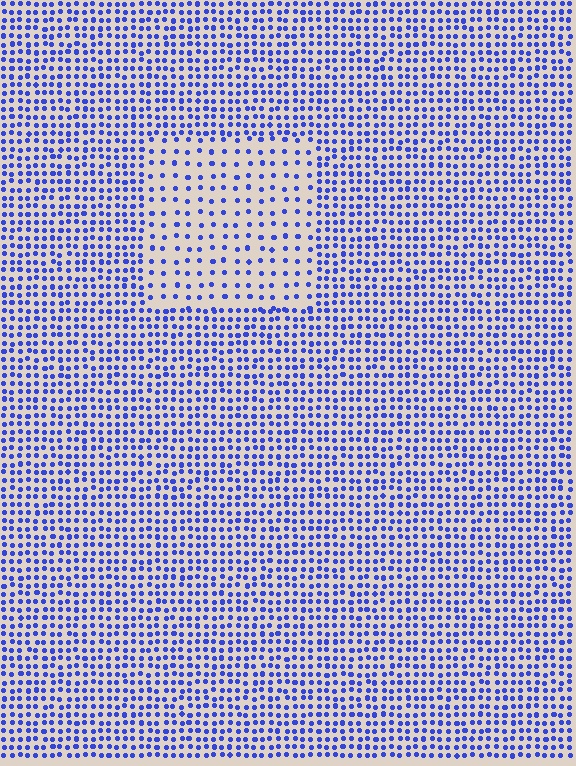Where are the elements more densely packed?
The elements are more densely packed outside the rectangle boundary.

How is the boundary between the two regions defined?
The boundary is defined by a change in element density (approximately 2.3x ratio). All elements are the same color, size, and shape.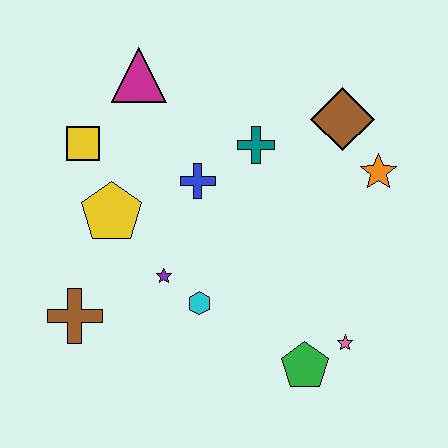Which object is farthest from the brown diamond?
The brown cross is farthest from the brown diamond.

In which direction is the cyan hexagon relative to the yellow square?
The cyan hexagon is below the yellow square.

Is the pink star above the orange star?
No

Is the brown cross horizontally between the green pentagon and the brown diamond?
No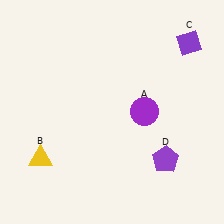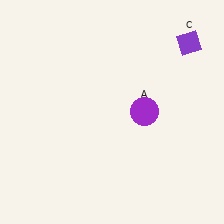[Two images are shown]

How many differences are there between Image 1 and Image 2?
There are 2 differences between the two images.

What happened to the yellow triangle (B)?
The yellow triangle (B) was removed in Image 2. It was in the bottom-left area of Image 1.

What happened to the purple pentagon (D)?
The purple pentagon (D) was removed in Image 2. It was in the bottom-right area of Image 1.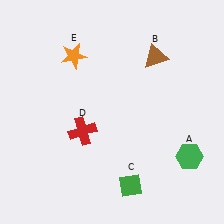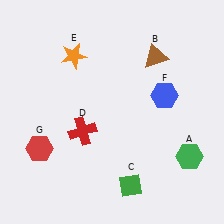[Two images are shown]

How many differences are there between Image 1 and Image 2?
There are 2 differences between the two images.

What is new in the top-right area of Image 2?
A blue hexagon (F) was added in the top-right area of Image 2.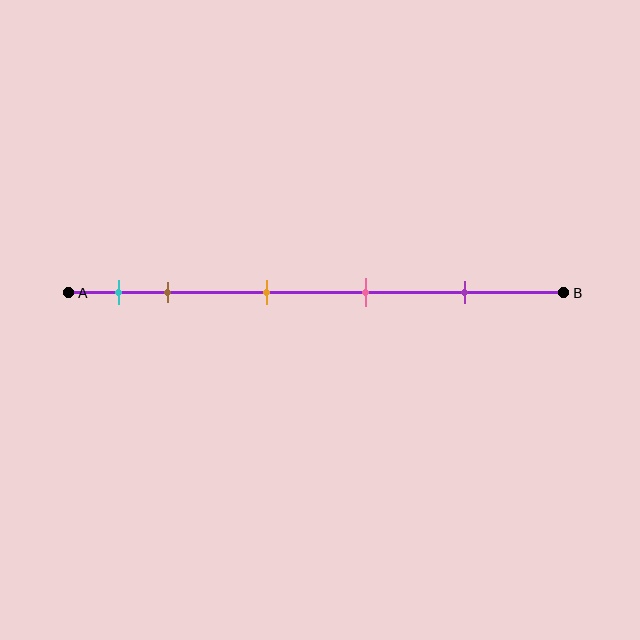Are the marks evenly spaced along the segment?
No, the marks are not evenly spaced.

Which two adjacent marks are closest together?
The cyan and brown marks are the closest adjacent pair.